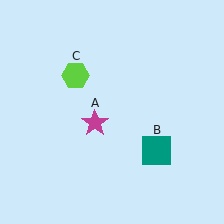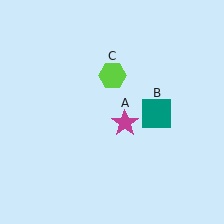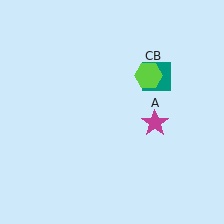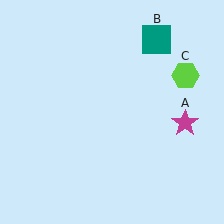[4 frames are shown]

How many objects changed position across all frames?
3 objects changed position: magenta star (object A), teal square (object B), lime hexagon (object C).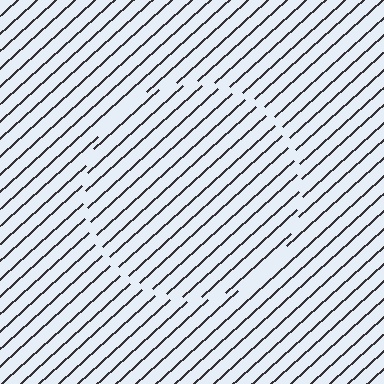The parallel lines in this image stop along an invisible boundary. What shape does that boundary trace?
An illusory circle. The interior of the shape contains the same grating, shifted by half a period — the contour is defined by the phase discontinuity where line-ends from the inner and outer gratings abut.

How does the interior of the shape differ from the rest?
The interior of the shape contains the same grating, shifted by half a period — the contour is defined by the phase discontinuity where line-ends from the inner and outer gratings abut.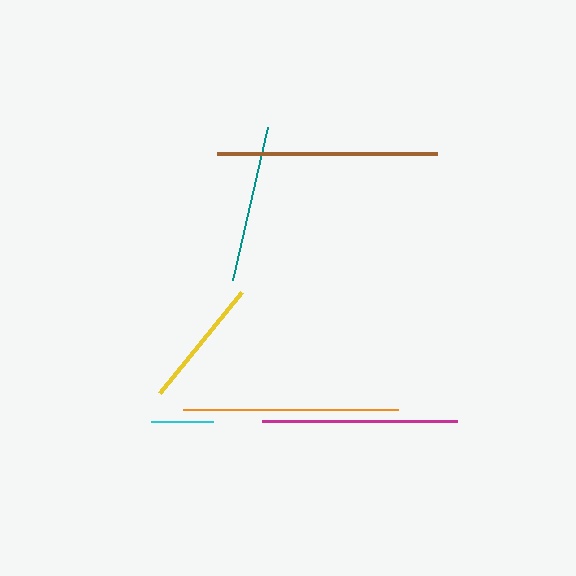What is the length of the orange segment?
The orange segment is approximately 216 pixels long.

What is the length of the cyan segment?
The cyan segment is approximately 62 pixels long.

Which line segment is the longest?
The brown line is the longest at approximately 220 pixels.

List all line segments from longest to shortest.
From longest to shortest: brown, orange, magenta, teal, yellow, cyan.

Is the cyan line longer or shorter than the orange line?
The orange line is longer than the cyan line.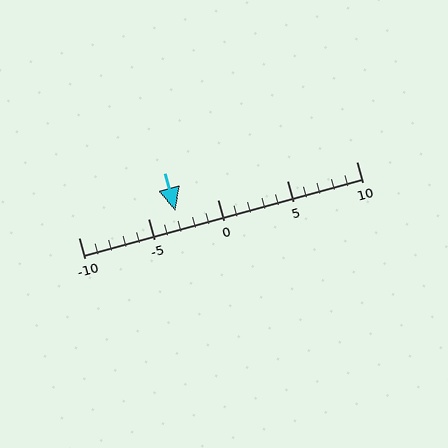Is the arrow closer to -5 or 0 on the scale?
The arrow is closer to -5.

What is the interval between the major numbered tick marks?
The major tick marks are spaced 5 units apart.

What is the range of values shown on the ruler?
The ruler shows values from -10 to 10.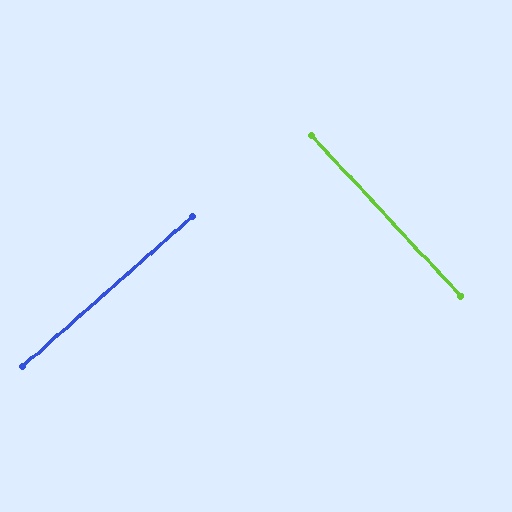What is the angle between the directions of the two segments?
Approximately 89 degrees.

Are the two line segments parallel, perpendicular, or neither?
Perpendicular — they meet at approximately 89°.